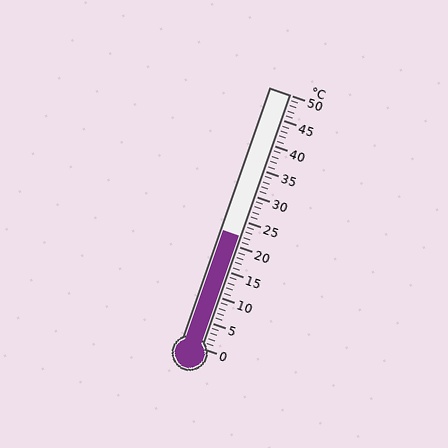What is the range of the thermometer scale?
The thermometer scale ranges from 0°C to 50°C.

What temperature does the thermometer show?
The thermometer shows approximately 22°C.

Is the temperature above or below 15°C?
The temperature is above 15°C.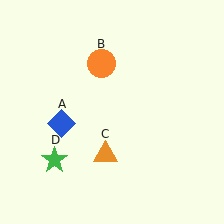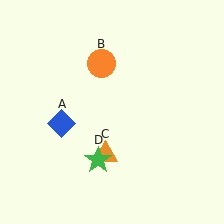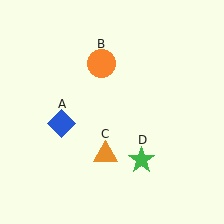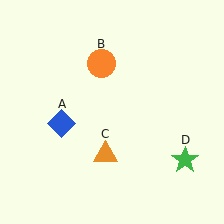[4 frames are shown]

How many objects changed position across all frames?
1 object changed position: green star (object D).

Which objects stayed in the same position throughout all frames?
Blue diamond (object A) and orange circle (object B) and orange triangle (object C) remained stationary.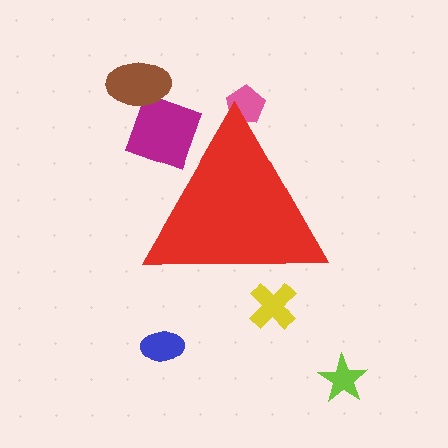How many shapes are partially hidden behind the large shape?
3 shapes are partially hidden.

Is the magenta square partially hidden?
Yes, the magenta square is partially hidden behind the red triangle.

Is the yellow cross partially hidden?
Yes, the yellow cross is partially hidden behind the red triangle.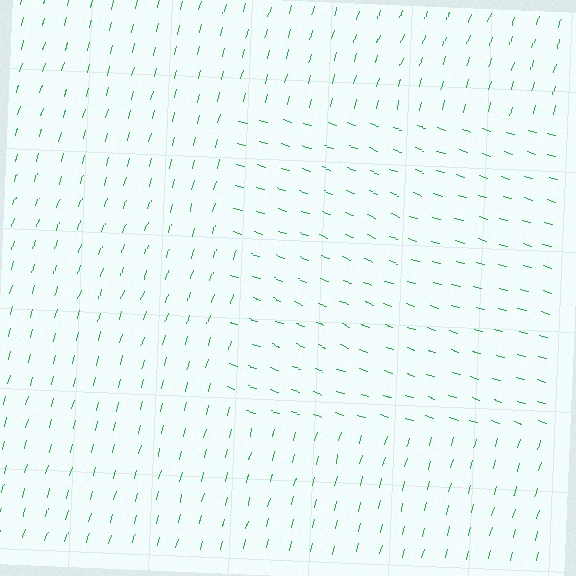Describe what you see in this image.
The image is filled with small green line segments. A rectangle region in the image has lines oriented differently from the surrounding lines, creating a visible texture boundary.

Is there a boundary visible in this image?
Yes, there is a texture boundary formed by a change in line orientation.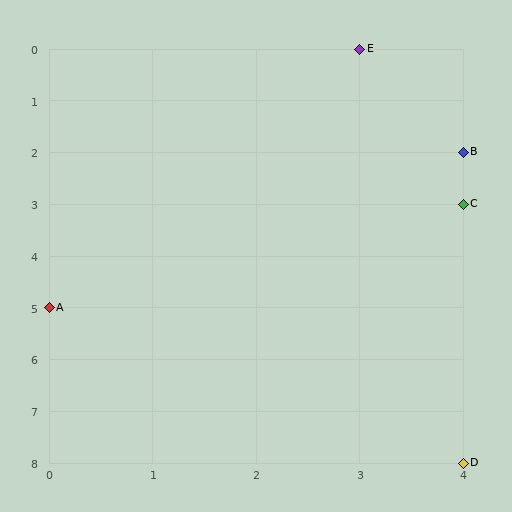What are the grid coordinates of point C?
Point C is at grid coordinates (4, 3).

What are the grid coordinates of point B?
Point B is at grid coordinates (4, 2).